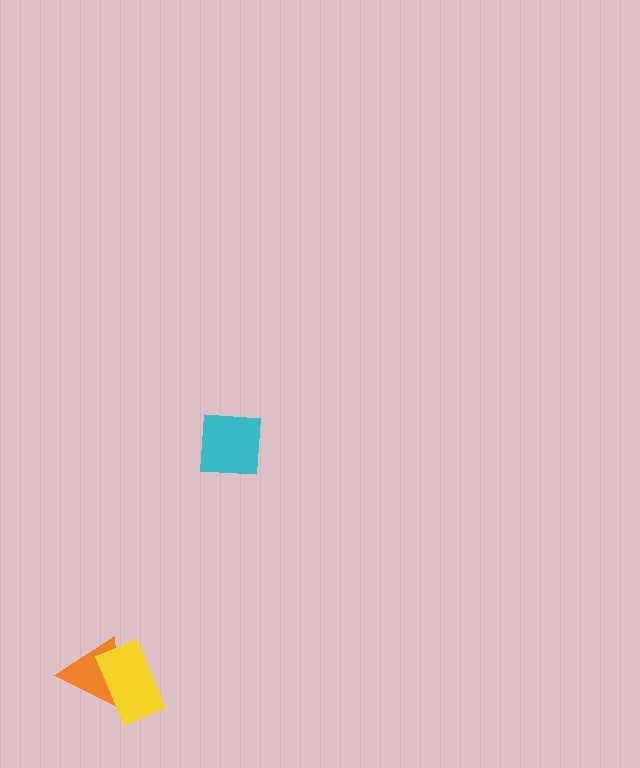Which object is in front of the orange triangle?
The yellow rectangle is in front of the orange triangle.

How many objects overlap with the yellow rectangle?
1 object overlaps with the yellow rectangle.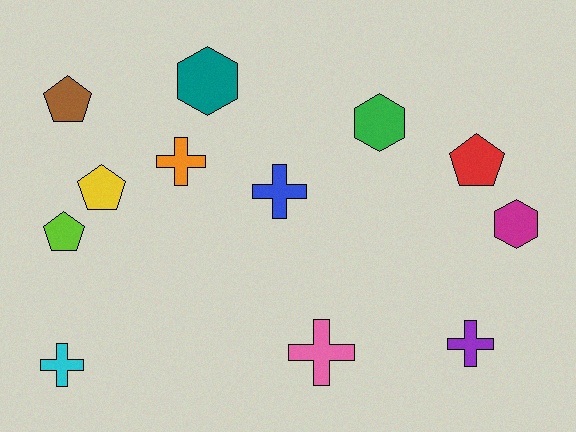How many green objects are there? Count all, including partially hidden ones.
There is 1 green object.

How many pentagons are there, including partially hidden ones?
There are 4 pentagons.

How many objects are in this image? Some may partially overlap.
There are 12 objects.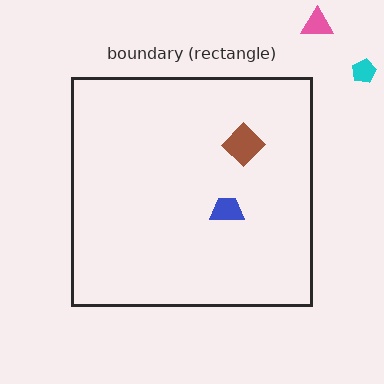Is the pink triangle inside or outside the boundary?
Outside.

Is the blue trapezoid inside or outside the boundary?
Inside.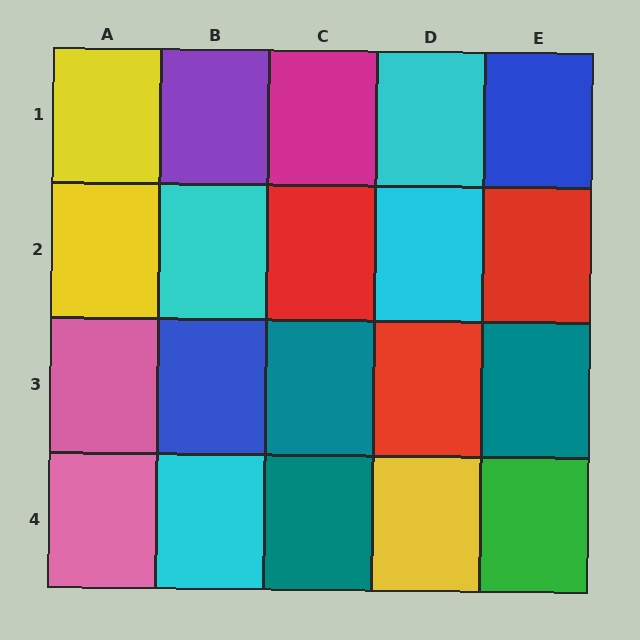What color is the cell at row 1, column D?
Cyan.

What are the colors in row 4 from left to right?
Pink, cyan, teal, yellow, green.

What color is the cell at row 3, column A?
Pink.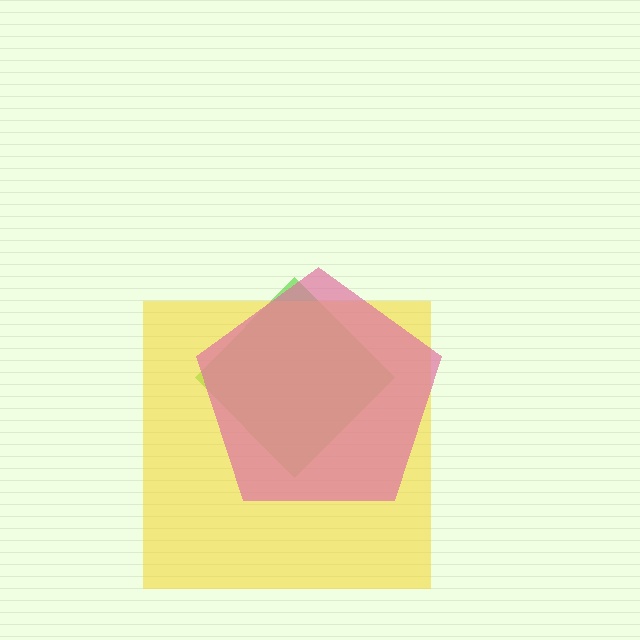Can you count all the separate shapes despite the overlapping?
Yes, there are 3 separate shapes.